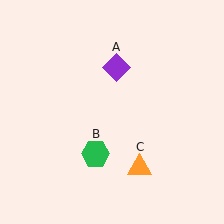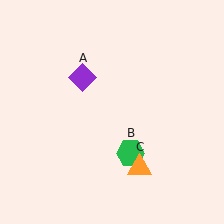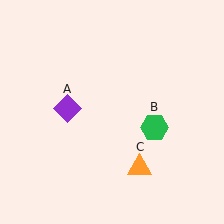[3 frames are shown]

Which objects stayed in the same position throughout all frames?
Orange triangle (object C) remained stationary.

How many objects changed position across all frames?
2 objects changed position: purple diamond (object A), green hexagon (object B).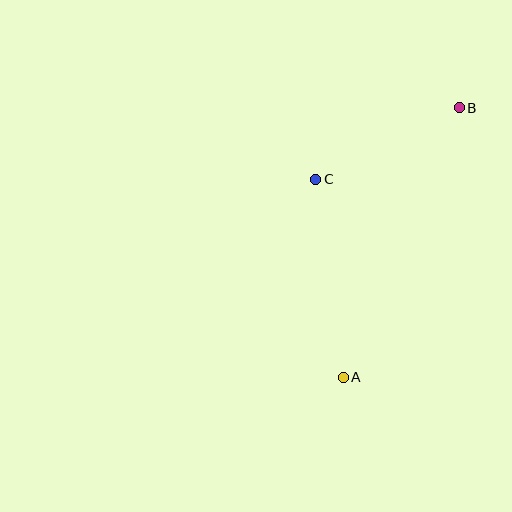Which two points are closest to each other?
Points B and C are closest to each other.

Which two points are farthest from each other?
Points A and B are farthest from each other.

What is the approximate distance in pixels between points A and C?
The distance between A and C is approximately 200 pixels.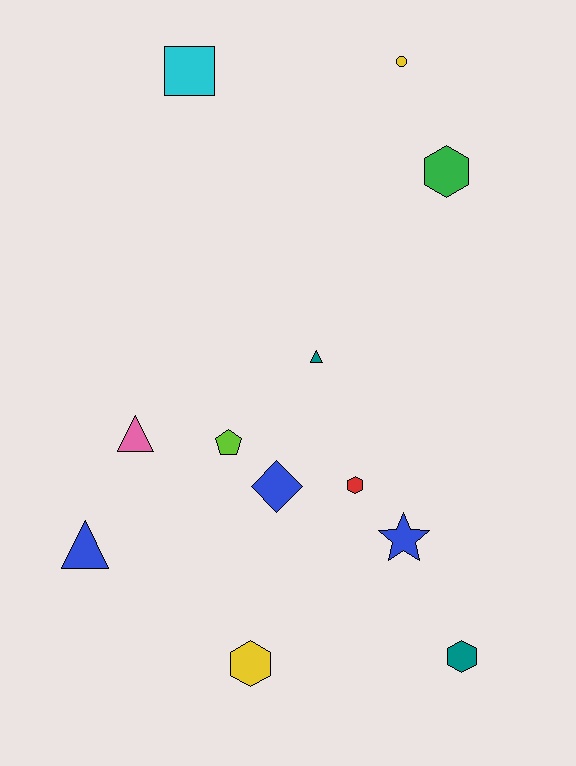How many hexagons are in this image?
There are 4 hexagons.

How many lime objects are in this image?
There is 1 lime object.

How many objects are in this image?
There are 12 objects.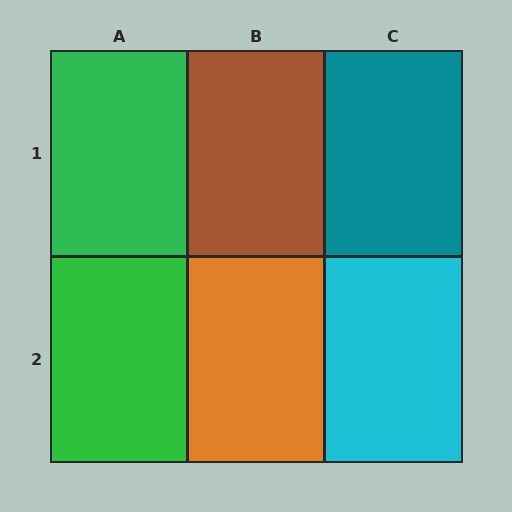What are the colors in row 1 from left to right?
Green, brown, teal.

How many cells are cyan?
1 cell is cyan.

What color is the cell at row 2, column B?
Orange.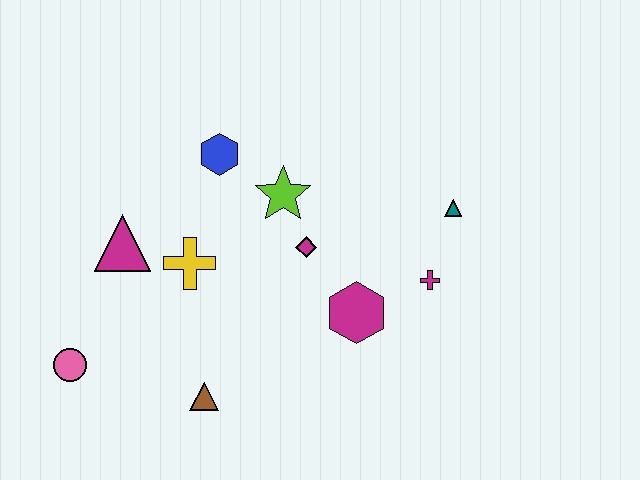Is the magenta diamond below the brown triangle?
No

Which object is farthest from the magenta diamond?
The pink circle is farthest from the magenta diamond.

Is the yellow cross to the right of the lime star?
No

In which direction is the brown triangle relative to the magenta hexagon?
The brown triangle is to the left of the magenta hexagon.